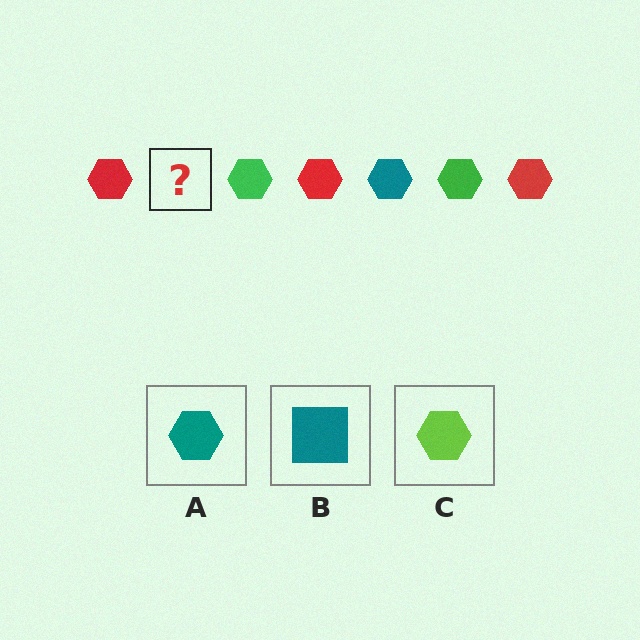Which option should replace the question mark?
Option A.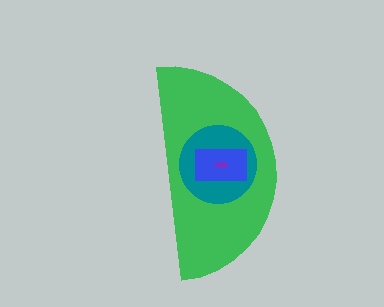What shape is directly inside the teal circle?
The blue rectangle.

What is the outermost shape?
The green semicircle.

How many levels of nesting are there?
4.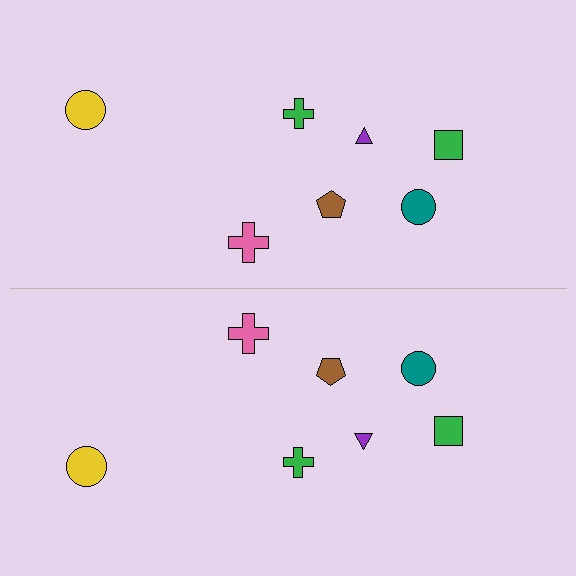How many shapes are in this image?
There are 14 shapes in this image.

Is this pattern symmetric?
Yes, this pattern has bilateral (reflection) symmetry.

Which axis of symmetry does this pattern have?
The pattern has a horizontal axis of symmetry running through the center of the image.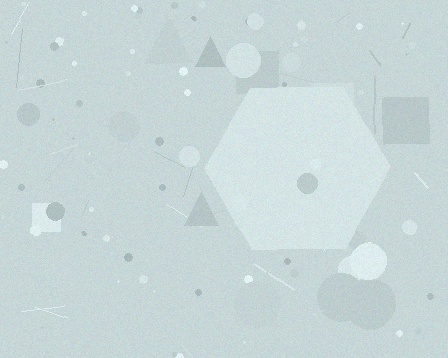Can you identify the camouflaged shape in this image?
The camouflaged shape is a hexagon.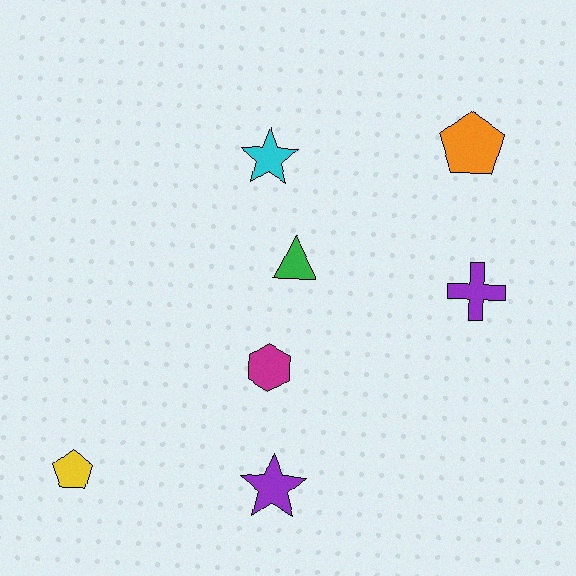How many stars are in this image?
There are 2 stars.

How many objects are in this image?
There are 7 objects.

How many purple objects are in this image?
There are 2 purple objects.